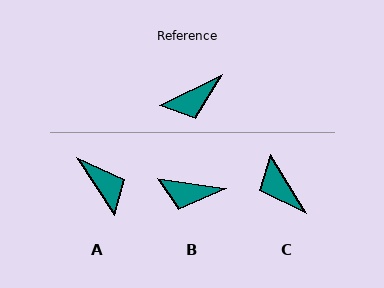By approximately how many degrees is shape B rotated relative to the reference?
Approximately 35 degrees clockwise.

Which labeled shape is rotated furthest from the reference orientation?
A, about 97 degrees away.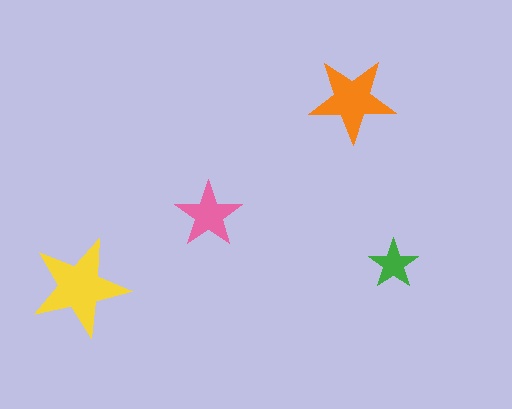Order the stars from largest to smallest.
the yellow one, the orange one, the pink one, the green one.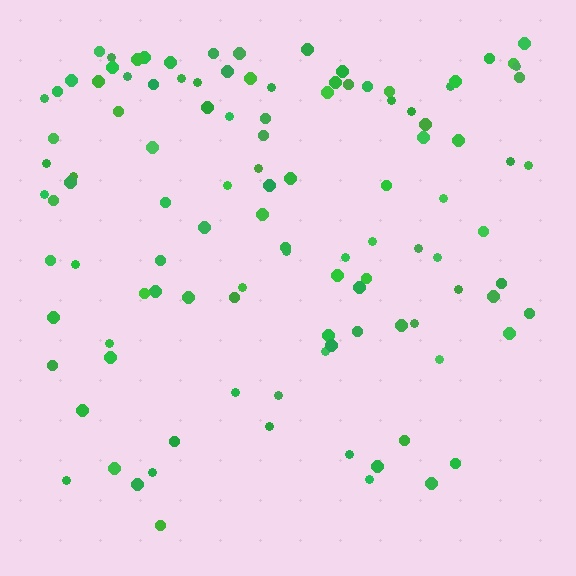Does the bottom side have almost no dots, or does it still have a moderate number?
Still a moderate number, just noticeably fewer than the top.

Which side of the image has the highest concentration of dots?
The top.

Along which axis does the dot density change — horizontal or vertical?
Vertical.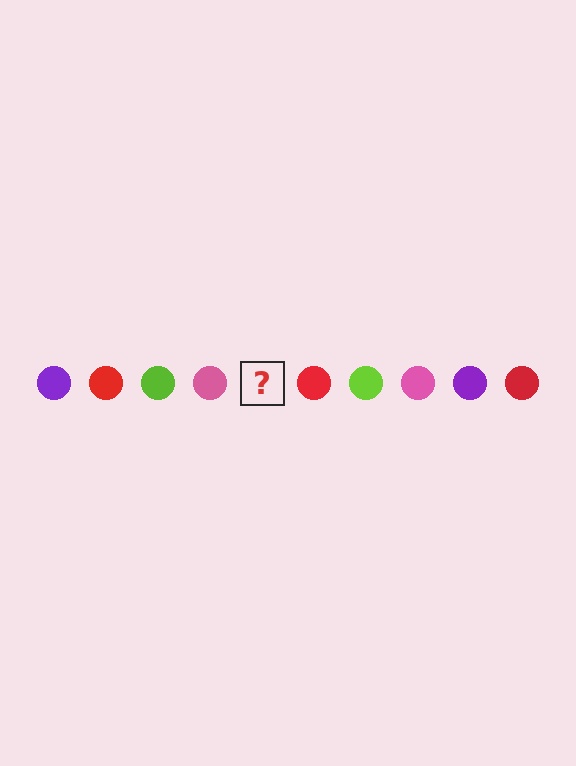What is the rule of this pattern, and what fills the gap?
The rule is that the pattern cycles through purple, red, lime, pink circles. The gap should be filled with a purple circle.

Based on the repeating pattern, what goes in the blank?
The blank should be a purple circle.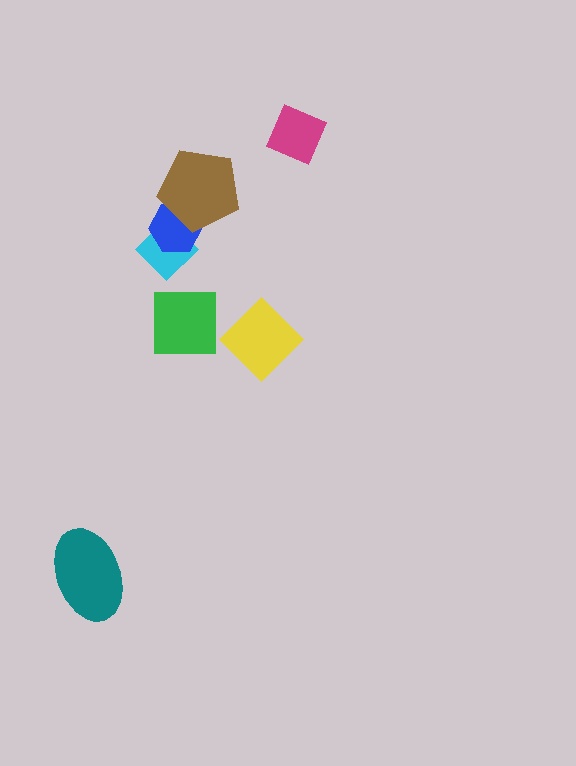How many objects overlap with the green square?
0 objects overlap with the green square.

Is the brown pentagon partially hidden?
No, no other shape covers it.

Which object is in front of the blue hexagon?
The brown pentagon is in front of the blue hexagon.